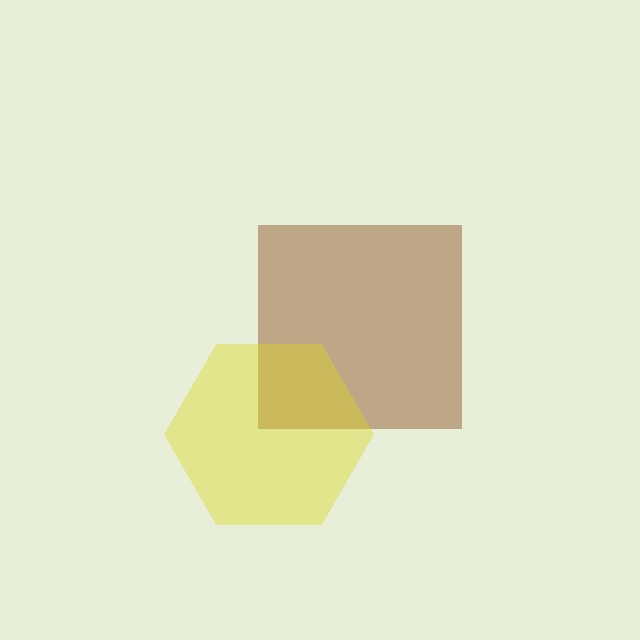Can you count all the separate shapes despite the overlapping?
Yes, there are 2 separate shapes.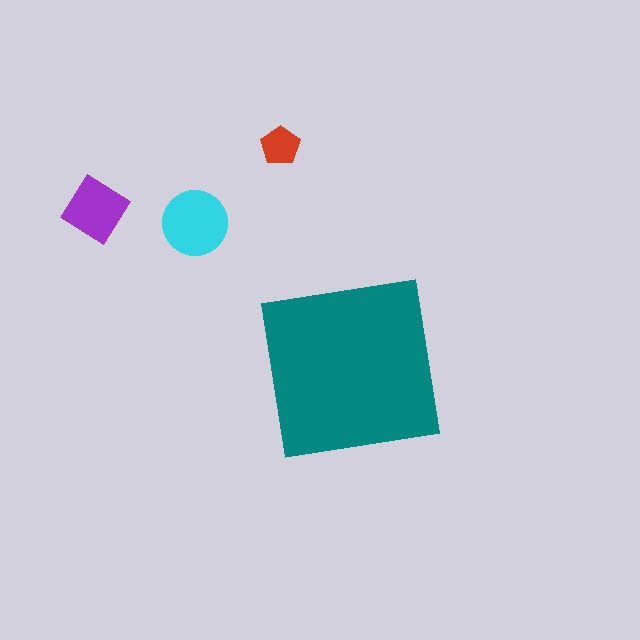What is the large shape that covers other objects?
A teal square.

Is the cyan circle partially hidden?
No, the cyan circle is fully visible.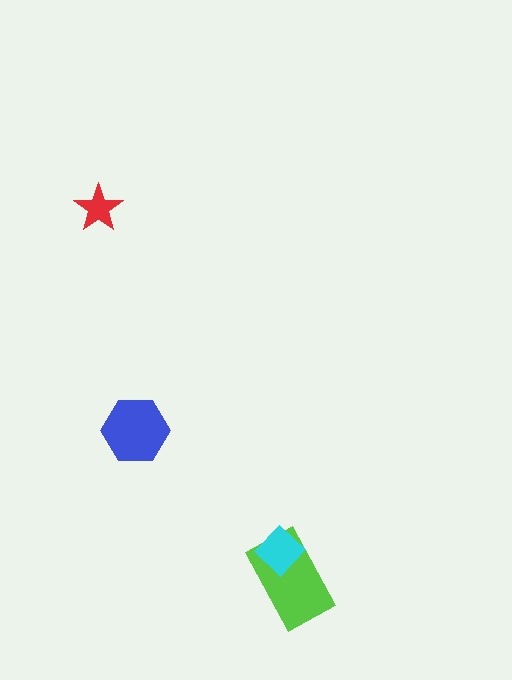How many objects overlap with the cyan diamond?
1 object overlaps with the cyan diamond.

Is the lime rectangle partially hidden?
Yes, it is partially covered by another shape.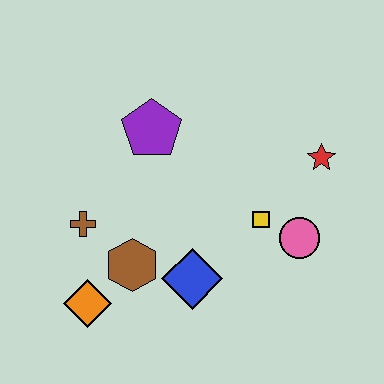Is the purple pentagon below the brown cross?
No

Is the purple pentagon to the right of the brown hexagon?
Yes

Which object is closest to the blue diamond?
The brown hexagon is closest to the blue diamond.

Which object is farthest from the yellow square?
The orange diamond is farthest from the yellow square.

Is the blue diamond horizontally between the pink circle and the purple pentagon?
Yes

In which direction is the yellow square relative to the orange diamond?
The yellow square is to the right of the orange diamond.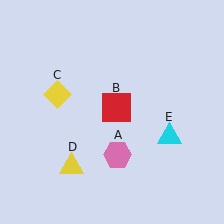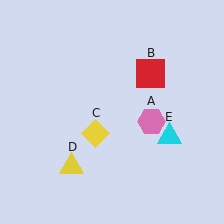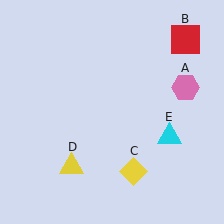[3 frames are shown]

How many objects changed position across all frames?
3 objects changed position: pink hexagon (object A), red square (object B), yellow diamond (object C).